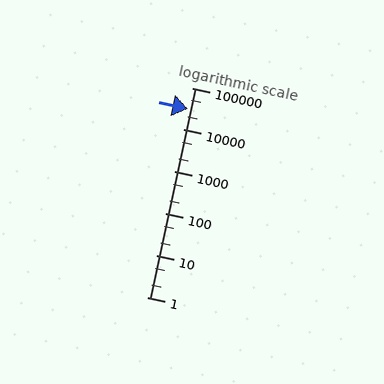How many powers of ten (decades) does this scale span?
The scale spans 5 decades, from 1 to 100000.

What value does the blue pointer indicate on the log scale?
The pointer indicates approximately 32000.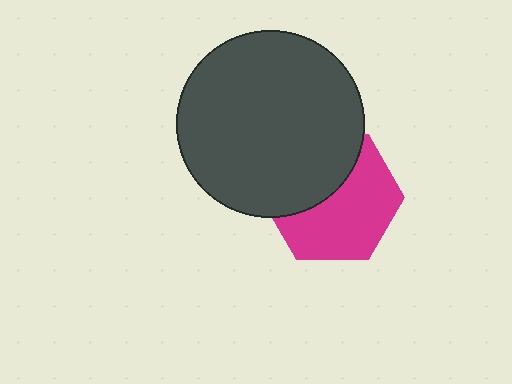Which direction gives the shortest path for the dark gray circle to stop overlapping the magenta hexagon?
Moving up gives the shortest separation.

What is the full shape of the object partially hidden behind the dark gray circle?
The partially hidden object is a magenta hexagon.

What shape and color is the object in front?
The object in front is a dark gray circle.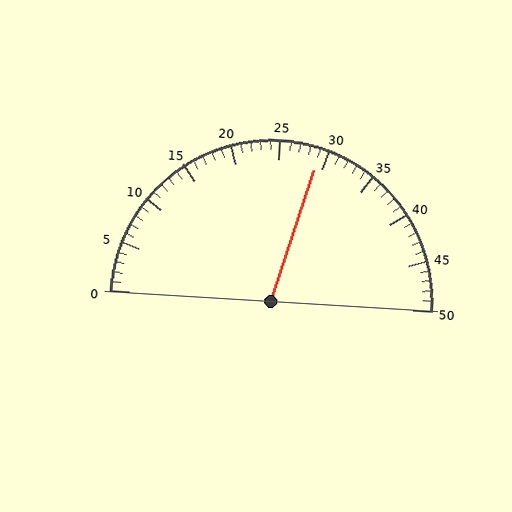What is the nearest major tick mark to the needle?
The nearest major tick mark is 30.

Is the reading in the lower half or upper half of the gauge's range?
The reading is in the upper half of the range (0 to 50).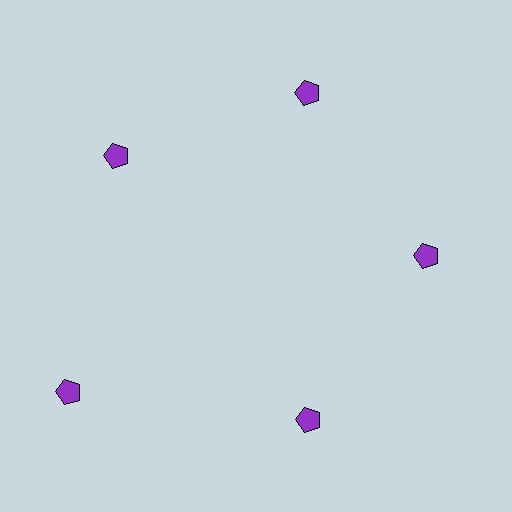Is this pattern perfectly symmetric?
No. The 5 purple pentagons are arranged in a ring, but one element near the 8 o'clock position is pushed outward from the center, breaking the 5-fold rotational symmetry.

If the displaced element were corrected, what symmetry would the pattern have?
It would have 5-fold rotational symmetry — the pattern would map onto itself every 72 degrees.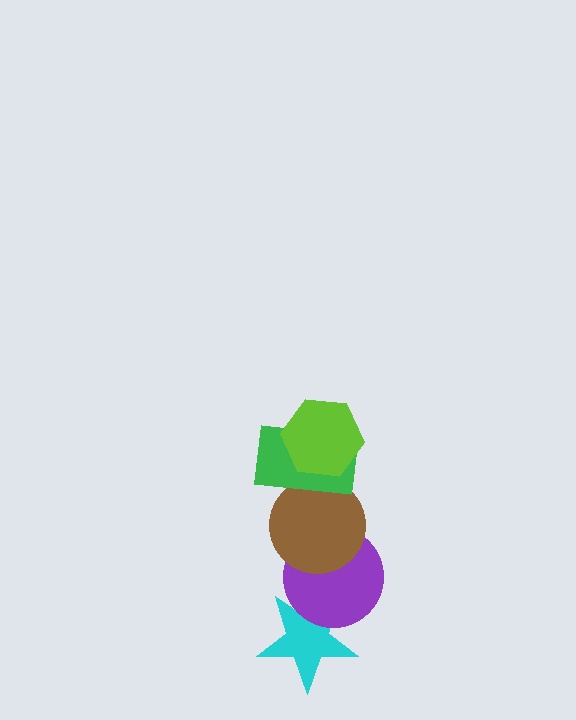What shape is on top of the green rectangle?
The lime hexagon is on top of the green rectangle.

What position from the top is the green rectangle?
The green rectangle is 2nd from the top.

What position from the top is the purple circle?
The purple circle is 4th from the top.